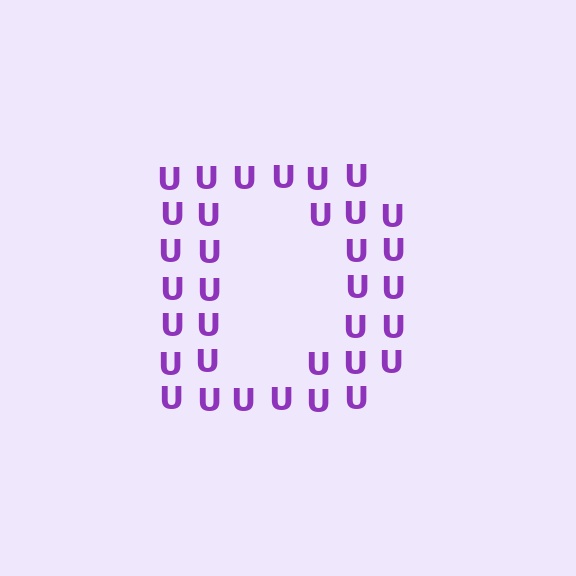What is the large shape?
The large shape is the letter D.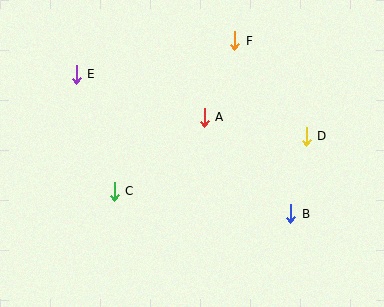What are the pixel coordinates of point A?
Point A is at (204, 117).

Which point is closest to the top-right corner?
Point F is closest to the top-right corner.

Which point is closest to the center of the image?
Point A at (204, 117) is closest to the center.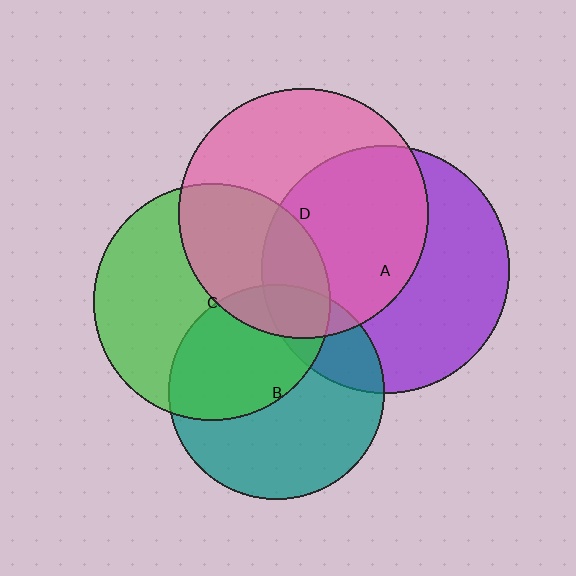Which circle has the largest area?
Circle D (pink).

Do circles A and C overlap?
Yes.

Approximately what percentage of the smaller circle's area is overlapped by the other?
Approximately 15%.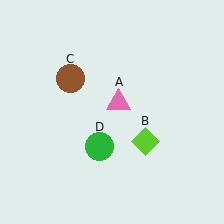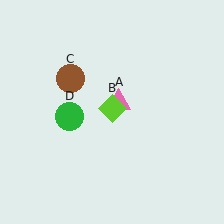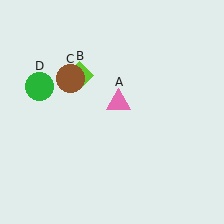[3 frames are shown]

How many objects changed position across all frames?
2 objects changed position: lime diamond (object B), green circle (object D).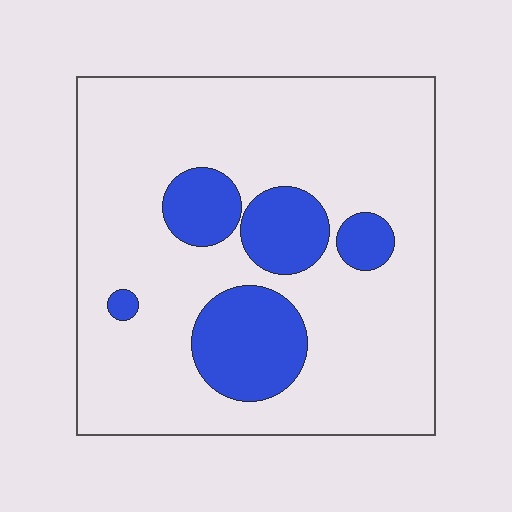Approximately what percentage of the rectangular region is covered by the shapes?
Approximately 20%.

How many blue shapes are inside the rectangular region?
5.